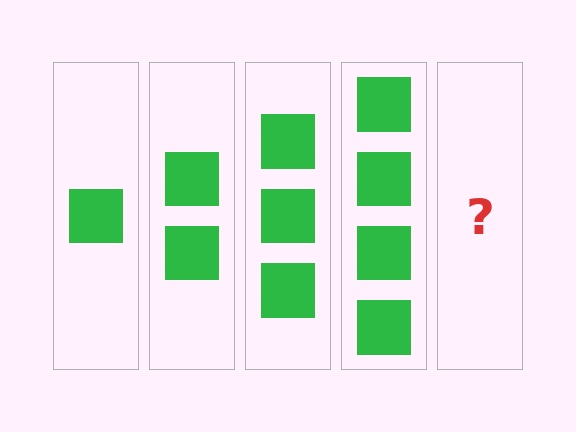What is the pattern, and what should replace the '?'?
The pattern is that each step adds one more square. The '?' should be 5 squares.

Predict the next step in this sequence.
The next step is 5 squares.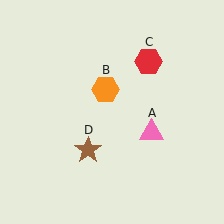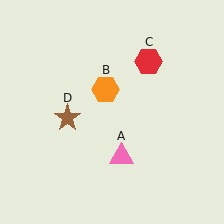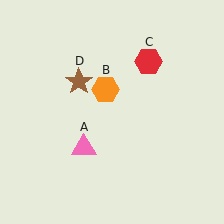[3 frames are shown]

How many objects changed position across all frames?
2 objects changed position: pink triangle (object A), brown star (object D).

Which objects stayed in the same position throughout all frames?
Orange hexagon (object B) and red hexagon (object C) remained stationary.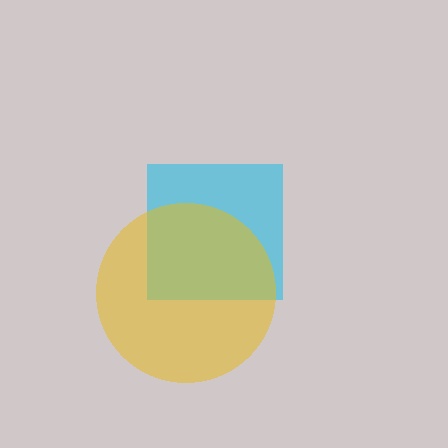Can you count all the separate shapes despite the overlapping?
Yes, there are 2 separate shapes.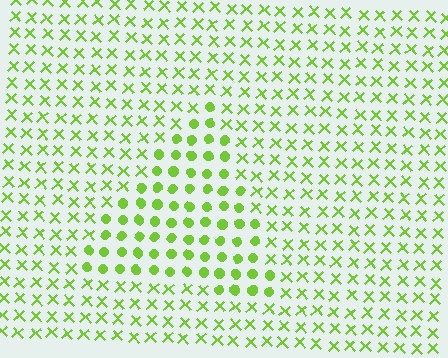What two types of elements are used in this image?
The image uses circles inside the triangle region and X marks outside it.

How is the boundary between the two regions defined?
The boundary is defined by a change in element shape: circles inside vs. X marks outside. All elements share the same color and spacing.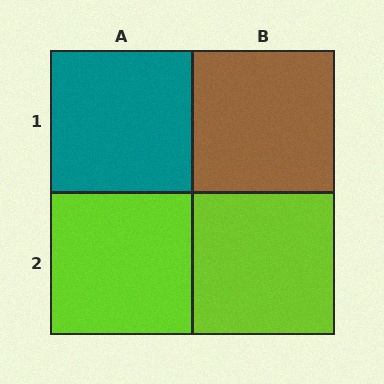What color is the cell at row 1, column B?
Brown.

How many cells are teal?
1 cell is teal.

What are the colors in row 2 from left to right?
Lime, lime.